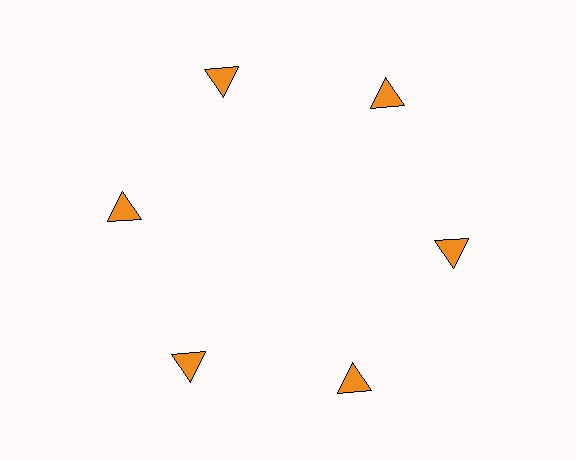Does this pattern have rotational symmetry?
Yes, this pattern has 6-fold rotational symmetry. It looks the same after rotating 60 degrees around the center.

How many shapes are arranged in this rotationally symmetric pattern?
There are 6 shapes, arranged in 6 groups of 1.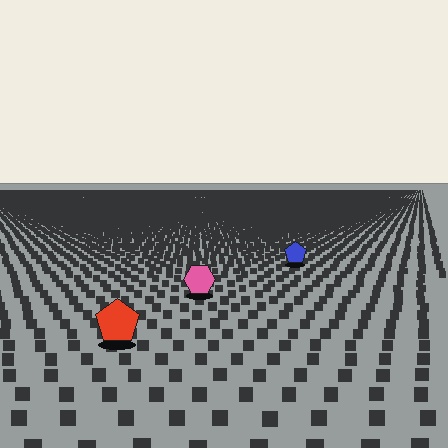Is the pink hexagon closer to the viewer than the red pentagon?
No. The red pentagon is closer — you can tell from the texture gradient: the ground texture is coarser near it.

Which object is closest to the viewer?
The red pentagon is closest. The texture marks near it are larger and more spread out.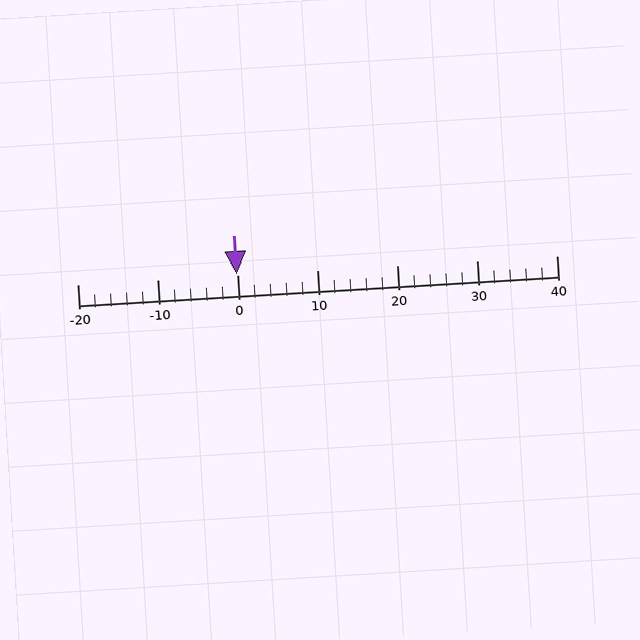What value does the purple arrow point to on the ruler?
The purple arrow points to approximately 0.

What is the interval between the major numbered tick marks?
The major tick marks are spaced 10 units apart.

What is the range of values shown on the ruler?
The ruler shows values from -20 to 40.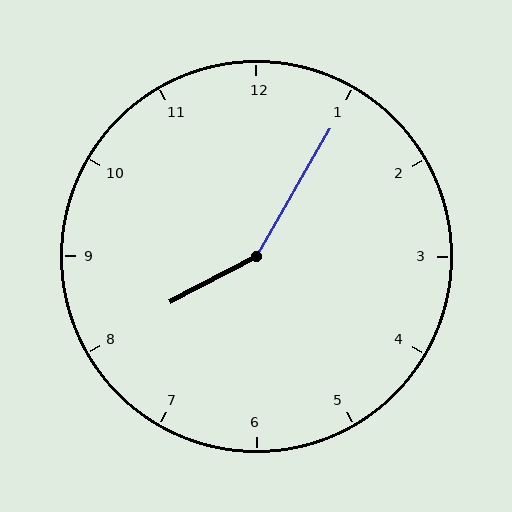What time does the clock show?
8:05.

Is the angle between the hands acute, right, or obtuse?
It is obtuse.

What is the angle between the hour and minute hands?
Approximately 148 degrees.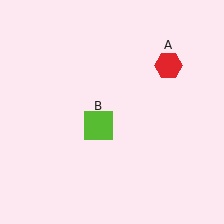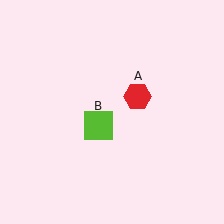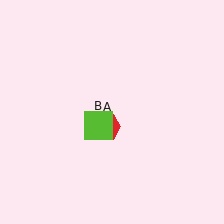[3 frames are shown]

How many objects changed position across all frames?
1 object changed position: red hexagon (object A).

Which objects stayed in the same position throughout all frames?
Lime square (object B) remained stationary.